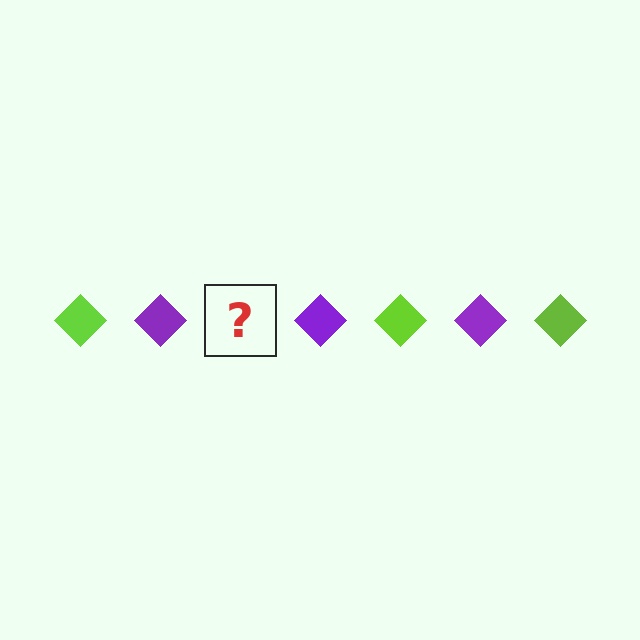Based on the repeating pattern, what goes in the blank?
The blank should be a lime diamond.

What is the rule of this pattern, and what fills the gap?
The rule is that the pattern cycles through lime, purple diamonds. The gap should be filled with a lime diamond.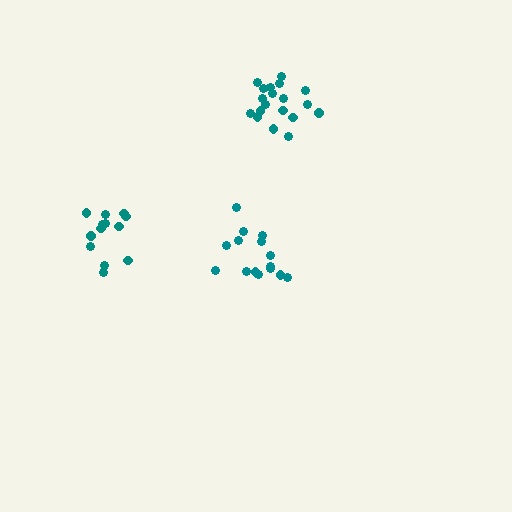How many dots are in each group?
Group 1: 15 dots, Group 2: 14 dots, Group 3: 19 dots (48 total).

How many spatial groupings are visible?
There are 3 spatial groupings.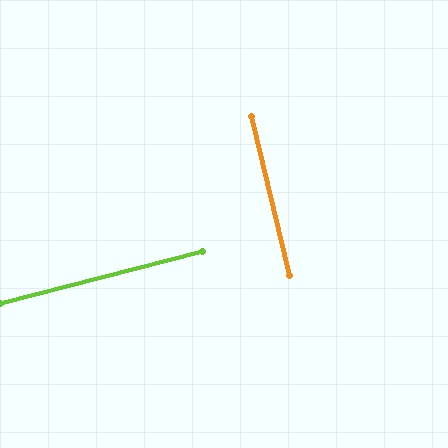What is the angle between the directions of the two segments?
Approximately 89 degrees.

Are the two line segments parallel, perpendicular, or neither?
Perpendicular — they meet at approximately 89°.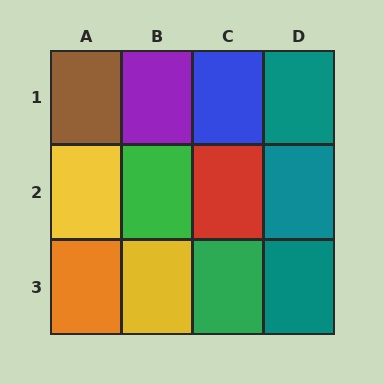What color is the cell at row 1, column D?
Teal.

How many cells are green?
2 cells are green.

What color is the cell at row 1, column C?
Blue.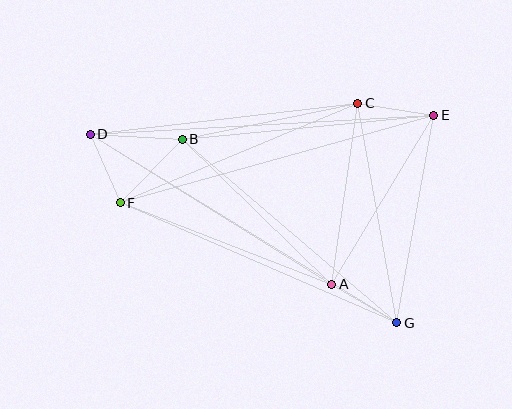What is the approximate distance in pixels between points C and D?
The distance between C and D is approximately 270 pixels.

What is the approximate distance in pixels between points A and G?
The distance between A and G is approximately 75 pixels.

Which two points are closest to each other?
Points D and F are closest to each other.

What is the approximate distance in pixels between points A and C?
The distance between A and C is approximately 183 pixels.